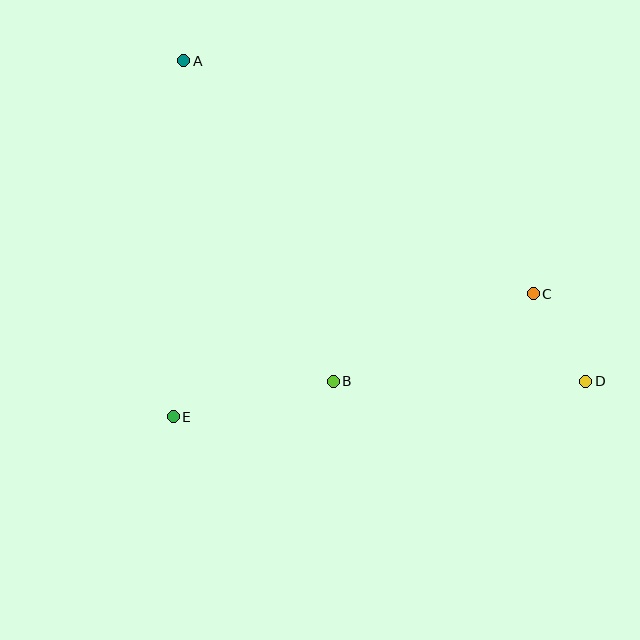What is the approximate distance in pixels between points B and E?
The distance between B and E is approximately 164 pixels.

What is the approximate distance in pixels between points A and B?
The distance between A and B is approximately 353 pixels.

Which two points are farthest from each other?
Points A and D are farthest from each other.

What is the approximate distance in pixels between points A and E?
The distance between A and E is approximately 356 pixels.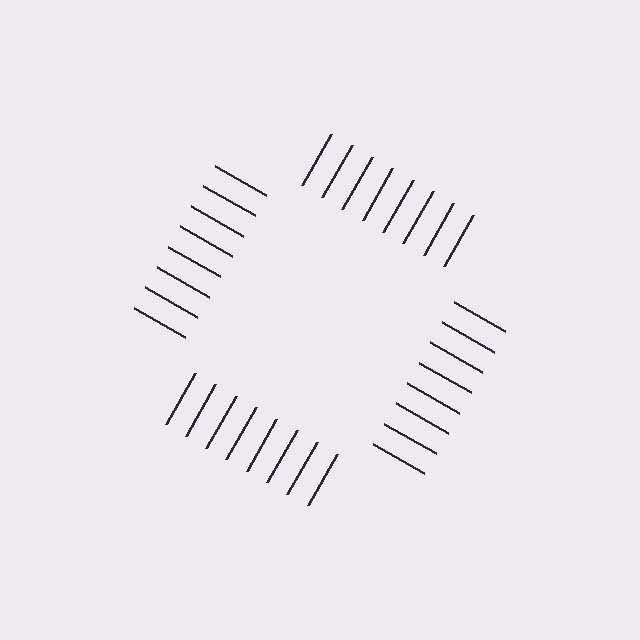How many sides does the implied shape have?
4 sides — the line-ends trace a square.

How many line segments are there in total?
32 — 8 along each of the 4 edges.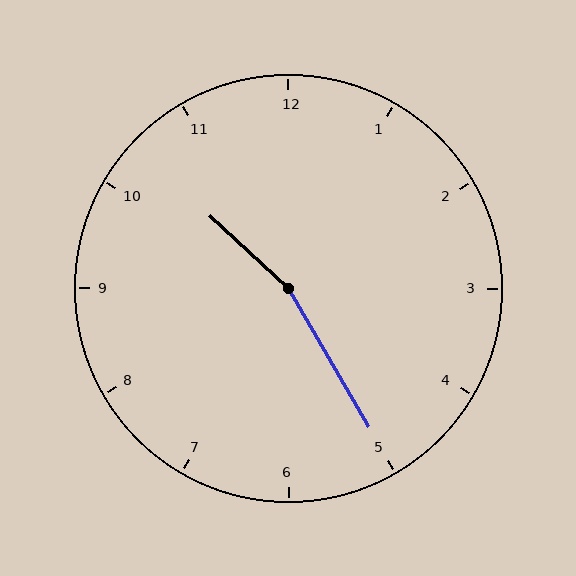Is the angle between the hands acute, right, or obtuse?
It is obtuse.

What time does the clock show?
10:25.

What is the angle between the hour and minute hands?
Approximately 162 degrees.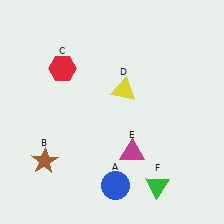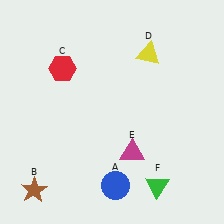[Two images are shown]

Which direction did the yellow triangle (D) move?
The yellow triangle (D) moved up.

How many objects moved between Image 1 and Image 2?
2 objects moved between the two images.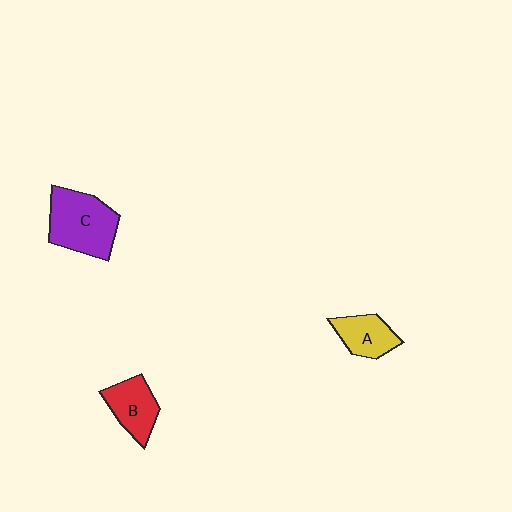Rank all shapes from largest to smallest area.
From largest to smallest: C (purple), B (red), A (yellow).